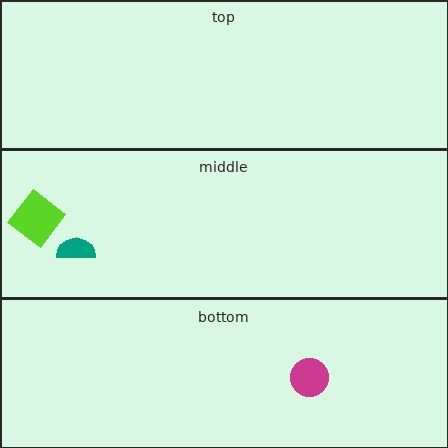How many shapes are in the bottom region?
1.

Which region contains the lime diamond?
The middle region.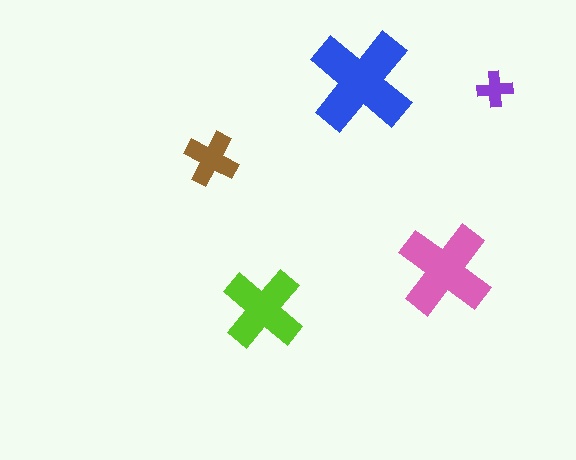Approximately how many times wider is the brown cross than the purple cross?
About 1.5 times wider.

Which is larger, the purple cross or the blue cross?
The blue one.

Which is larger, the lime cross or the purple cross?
The lime one.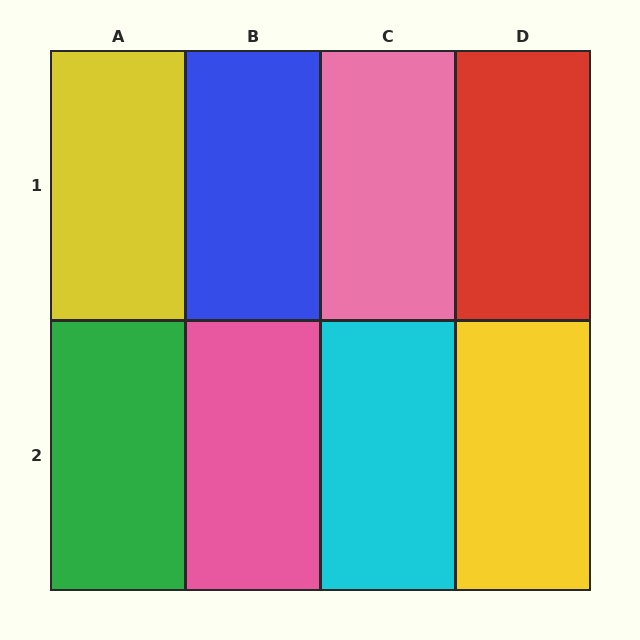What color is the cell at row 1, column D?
Red.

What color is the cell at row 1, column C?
Pink.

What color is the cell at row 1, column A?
Yellow.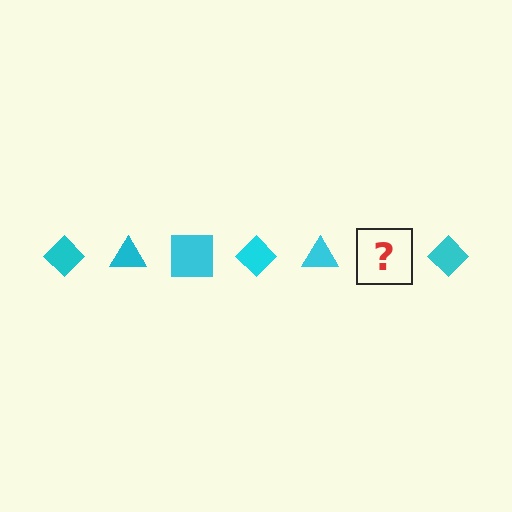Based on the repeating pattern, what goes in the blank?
The blank should be a cyan square.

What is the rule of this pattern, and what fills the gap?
The rule is that the pattern cycles through diamond, triangle, square shapes in cyan. The gap should be filled with a cyan square.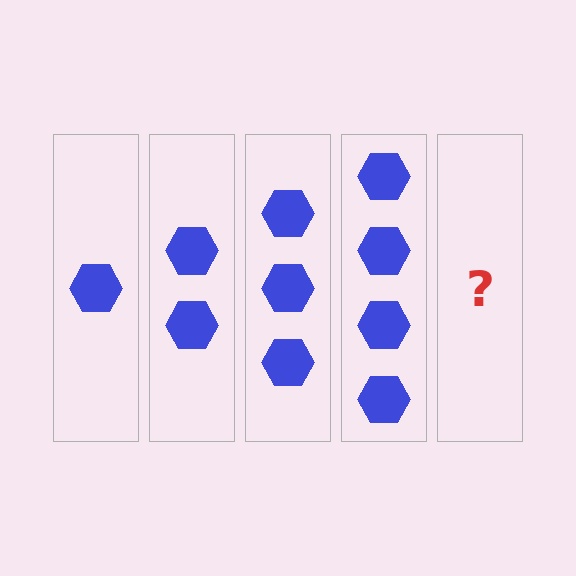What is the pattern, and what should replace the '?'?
The pattern is that each step adds one more hexagon. The '?' should be 5 hexagons.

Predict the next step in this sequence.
The next step is 5 hexagons.